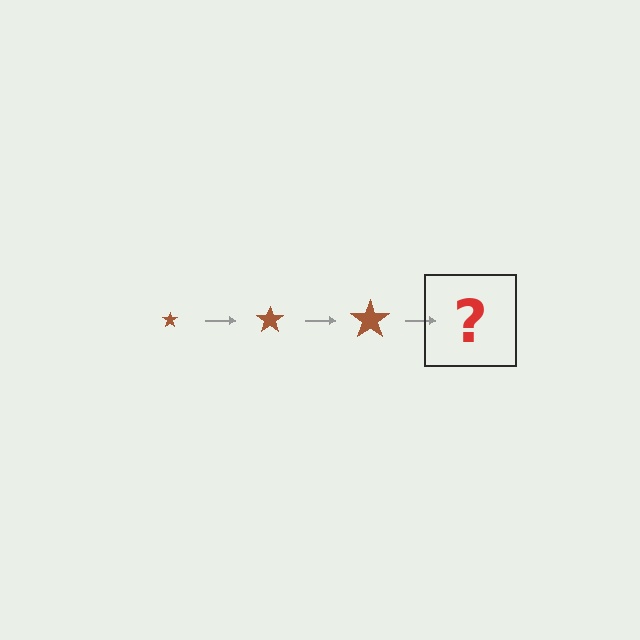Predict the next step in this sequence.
The next step is a brown star, larger than the previous one.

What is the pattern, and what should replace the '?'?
The pattern is that the star gets progressively larger each step. The '?' should be a brown star, larger than the previous one.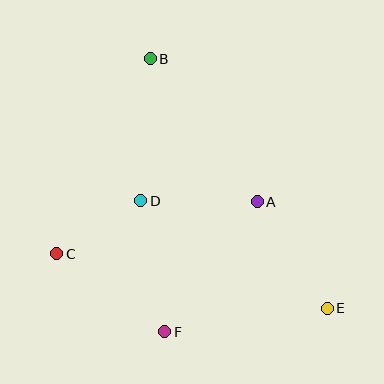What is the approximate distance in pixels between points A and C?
The distance between A and C is approximately 207 pixels.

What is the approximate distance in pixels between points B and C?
The distance between B and C is approximately 216 pixels.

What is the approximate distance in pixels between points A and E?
The distance between A and E is approximately 128 pixels.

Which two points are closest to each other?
Points C and D are closest to each other.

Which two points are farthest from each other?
Points B and E are farthest from each other.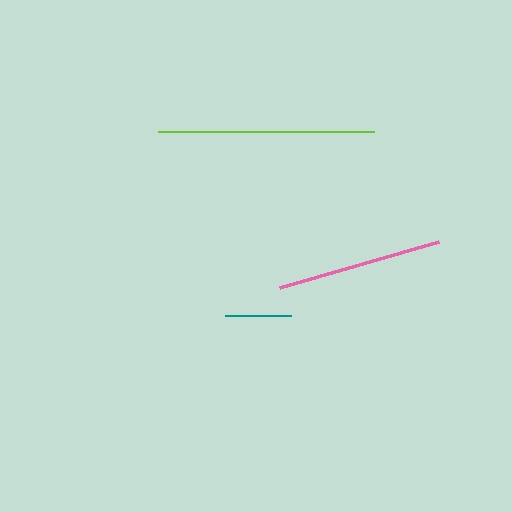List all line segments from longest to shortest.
From longest to shortest: lime, pink, teal.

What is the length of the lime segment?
The lime segment is approximately 216 pixels long.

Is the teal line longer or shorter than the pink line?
The pink line is longer than the teal line.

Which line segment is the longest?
The lime line is the longest at approximately 216 pixels.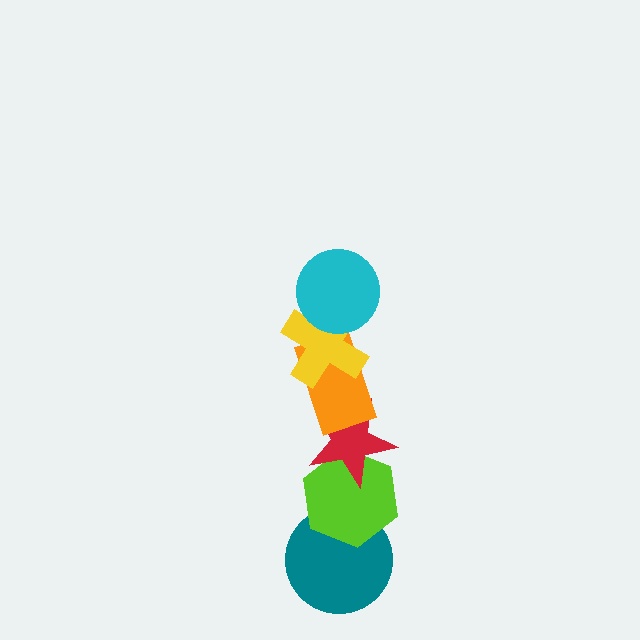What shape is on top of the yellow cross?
The cyan circle is on top of the yellow cross.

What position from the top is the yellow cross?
The yellow cross is 2nd from the top.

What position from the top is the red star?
The red star is 4th from the top.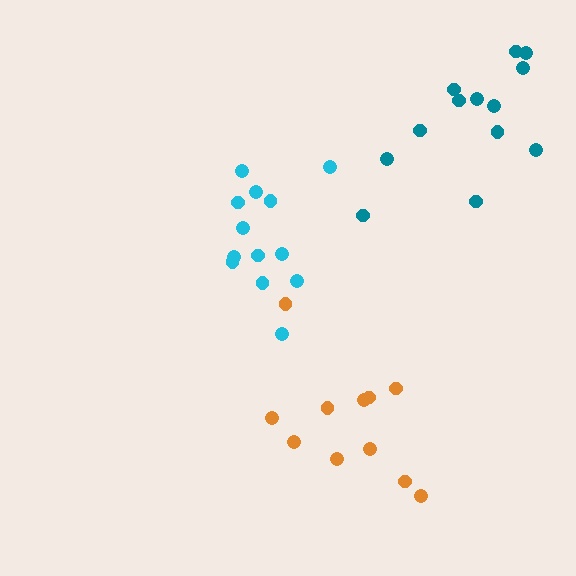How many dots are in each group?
Group 1: 13 dots, Group 2: 11 dots, Group 3: 13 dots (37 total).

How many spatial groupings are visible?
There are 3 spatial groupings.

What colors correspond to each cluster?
The clusters are colored: cyan, orange, teal.